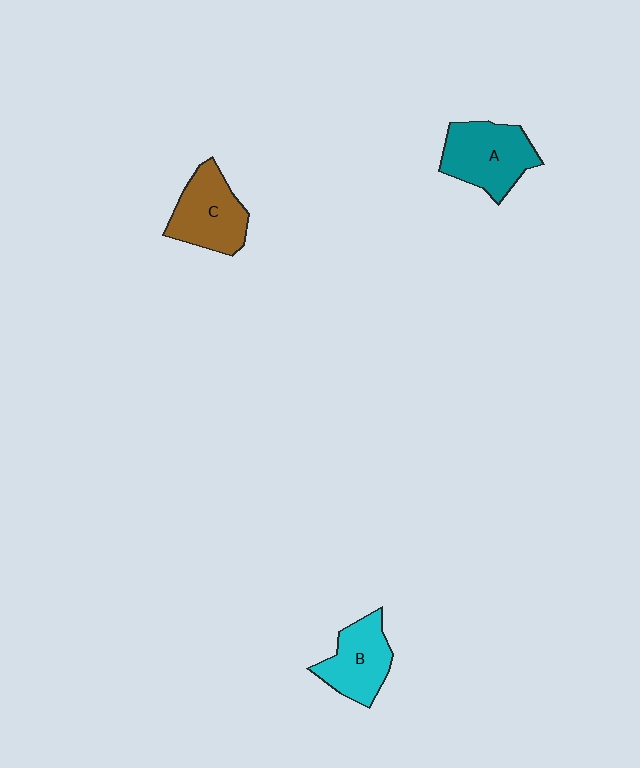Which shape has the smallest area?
Shape B (cyan).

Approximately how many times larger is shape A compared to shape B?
Approximately 1.2 times.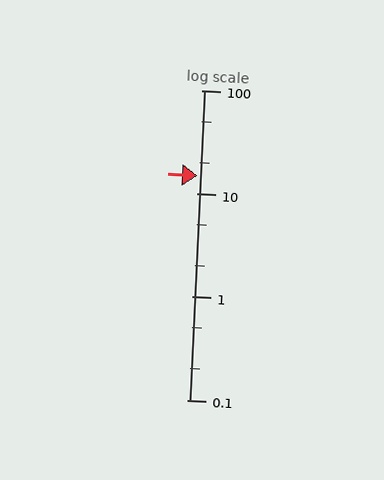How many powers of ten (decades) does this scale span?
The scale spans 3 decades, from 0.1 to 100.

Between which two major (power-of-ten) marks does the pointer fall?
The pointer is between 10 and 100.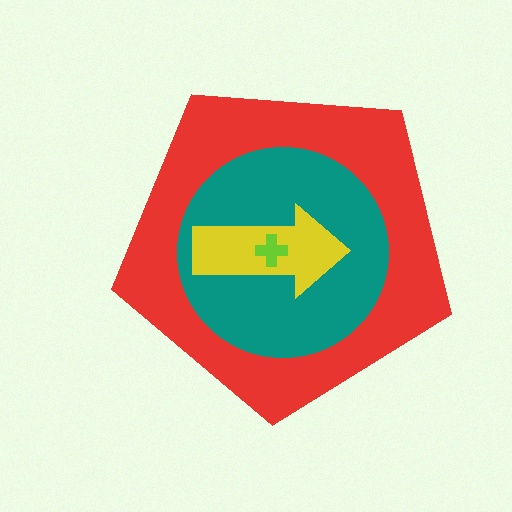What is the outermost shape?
The red pentagon.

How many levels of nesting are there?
4.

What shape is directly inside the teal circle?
The yellow arrow.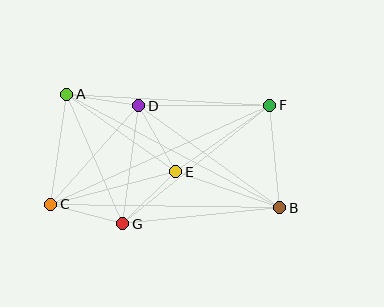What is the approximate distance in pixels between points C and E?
The distance between C and E is approximately 129 pixels.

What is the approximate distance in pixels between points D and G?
The distance between D and G is approximately 119 pixels.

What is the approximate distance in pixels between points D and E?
The distance between D and E is approximately 76 pixels.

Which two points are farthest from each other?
Points A and B are farthest from each other.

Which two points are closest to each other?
Points A and D are closest to each other.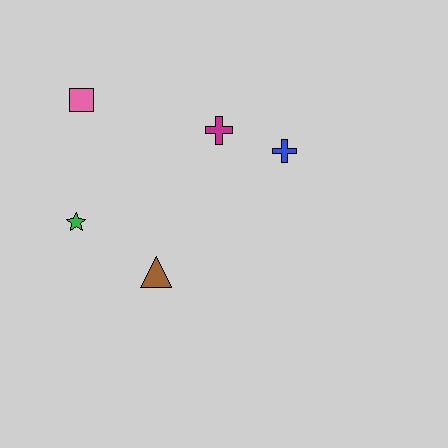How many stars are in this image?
There is 1 star.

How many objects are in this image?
There are 5 objects.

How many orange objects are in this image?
There are no orange objects.